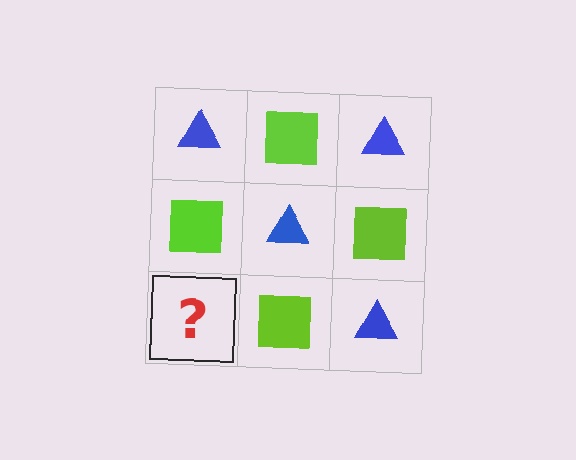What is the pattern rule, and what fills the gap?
The rule is that it alternates blue triangle and lime square in a checkerboard pattern. The gap should be filled with a blue triangle.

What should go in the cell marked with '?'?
The missing cell should contain a blue triangle.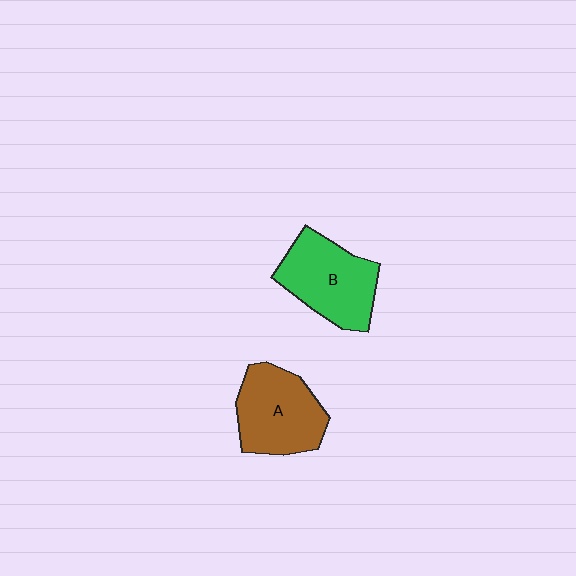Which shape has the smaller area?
Shape A (brown).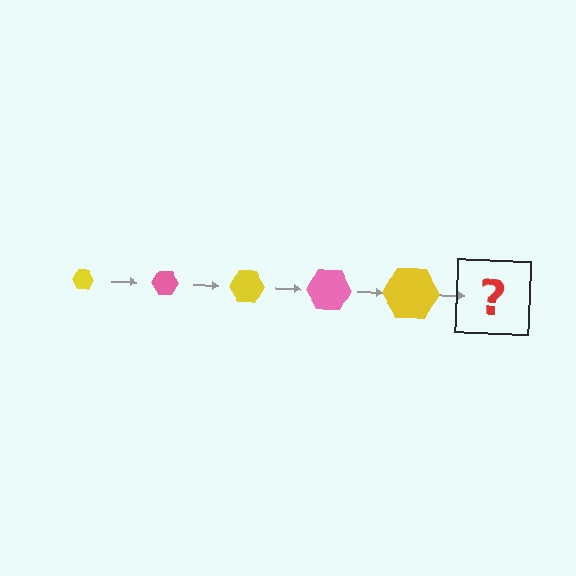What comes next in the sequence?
The next element should be a pink hexagon, larger than the previous one.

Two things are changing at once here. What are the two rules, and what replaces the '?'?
The two rules are that the hexagon grows larger each step and the color cycles through yellow and pink. The '?' should be a pink hexagon, larger than the previous one.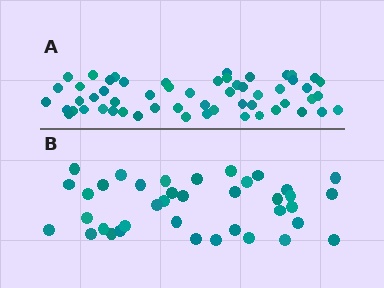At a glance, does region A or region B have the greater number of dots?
Region A (the top region) has more dots.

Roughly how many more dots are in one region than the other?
Region A has approximately 20 more dots than region B.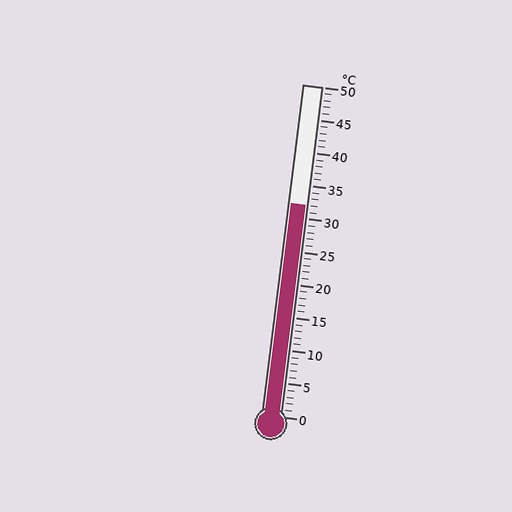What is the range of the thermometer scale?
The thermometer scale ranges from 0°C to 50°C.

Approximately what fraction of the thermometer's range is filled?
The thermometer is filled to approximately 65% of its range.